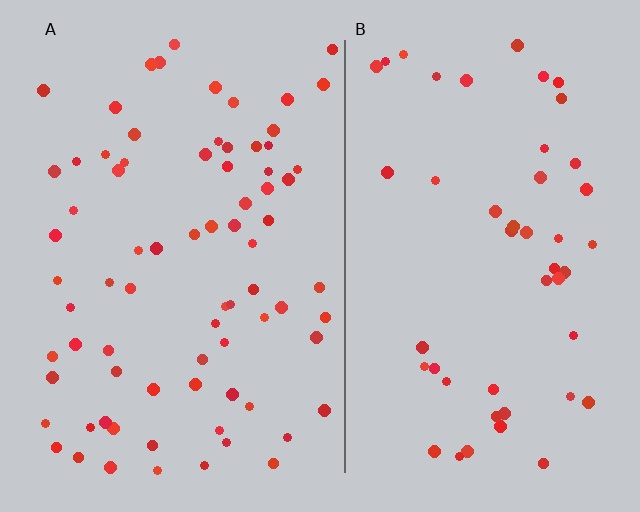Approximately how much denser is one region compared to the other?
Approximately 1.6× — region A over region B.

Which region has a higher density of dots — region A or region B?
A (the left).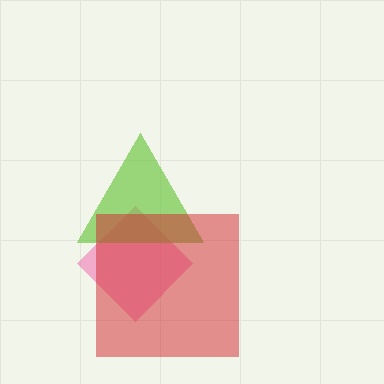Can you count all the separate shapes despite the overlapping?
Yes, there are 3 separate shapes.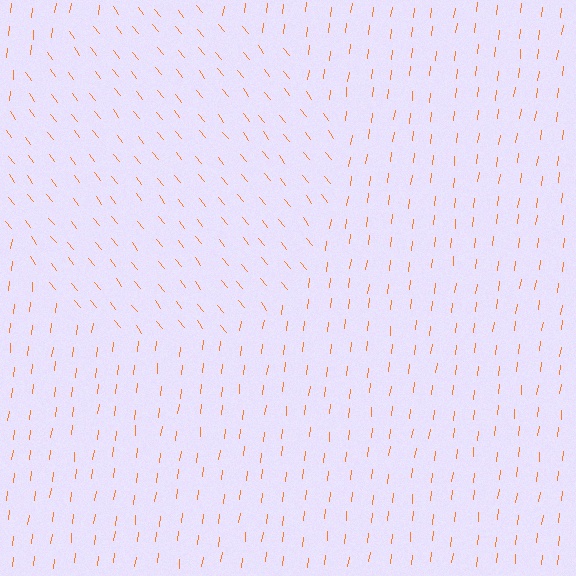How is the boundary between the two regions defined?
The boundary is defined purely by a change in line orientation (approximately 45 degrees difference). All lines are the same color and thickness.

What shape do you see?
I see a circle.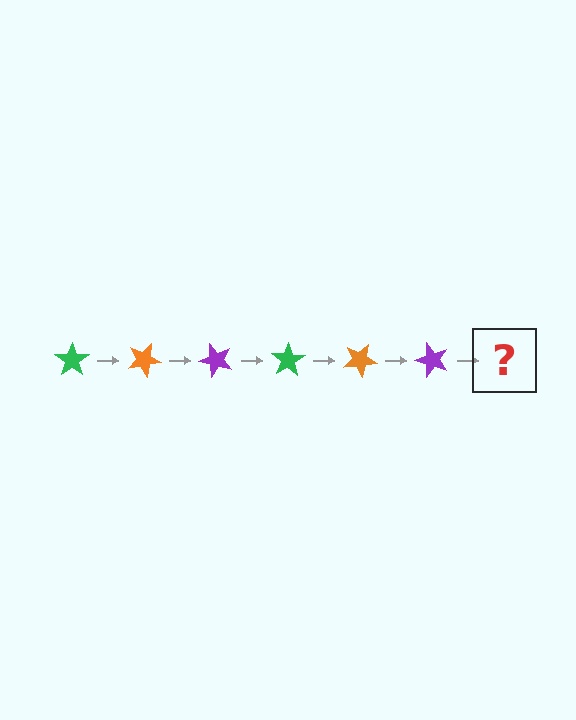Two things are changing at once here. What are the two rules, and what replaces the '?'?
The two rules are that it rotates 25 degrees each step and the color cycles through green, orange, and purple. The '?' should be a green star, rotated 150 degrees from the start.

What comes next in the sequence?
The next element should be a green star, rotated 150 degrees from the start.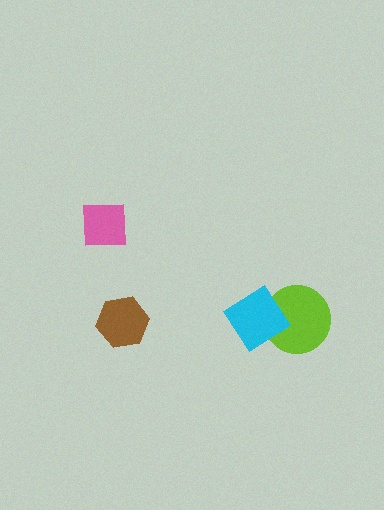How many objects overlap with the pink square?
0 objects overlap with the pink square.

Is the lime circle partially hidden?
Yes, it is partially covered by another shape.